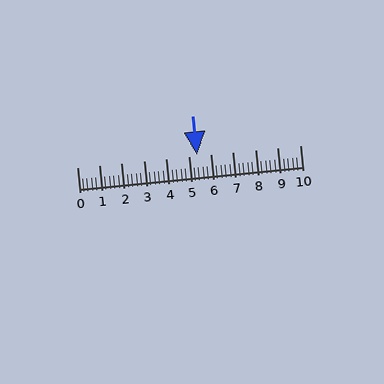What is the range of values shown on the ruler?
The ruler shows values from 0 to 10.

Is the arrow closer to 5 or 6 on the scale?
The arrow is closer to 5.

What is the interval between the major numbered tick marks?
The major tick marks are spaced 1 units apart.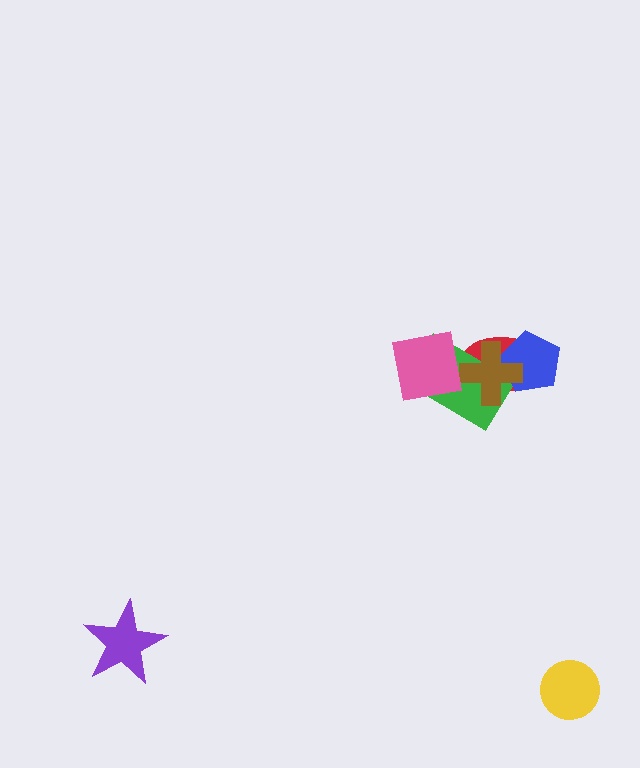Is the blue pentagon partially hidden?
Yes, it is partially covered by another shape.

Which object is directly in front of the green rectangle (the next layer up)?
The brown cross is directly in front of the green rectangle.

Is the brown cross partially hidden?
Yes, it is partially covered by another shape.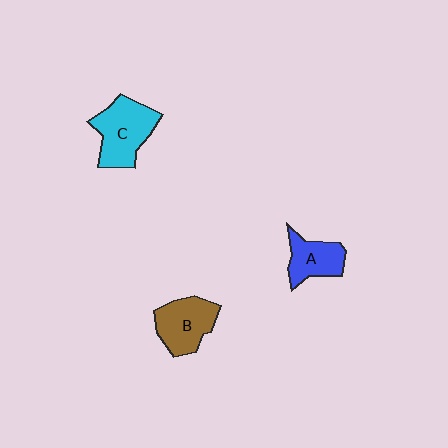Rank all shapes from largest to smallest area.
From largest to smallest: C (cyan), B (brown), A (blue).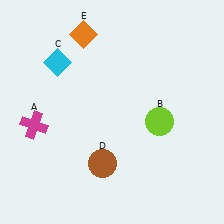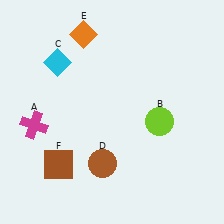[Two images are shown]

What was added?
A brown square (F) was added in Image 2.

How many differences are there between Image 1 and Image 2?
There is 1 difference between the two images.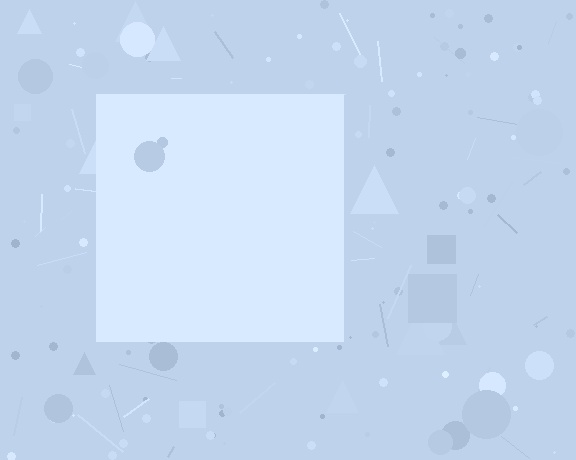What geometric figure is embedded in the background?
A square is embedded in the background.